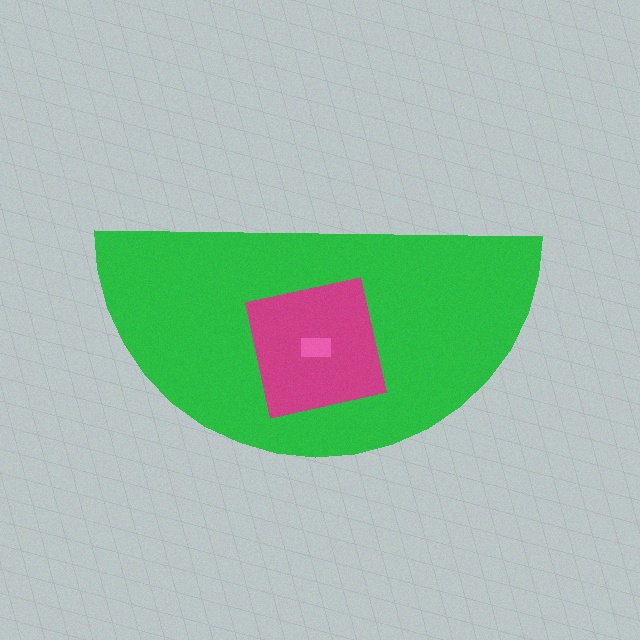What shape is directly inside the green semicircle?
The magenta square.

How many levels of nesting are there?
3.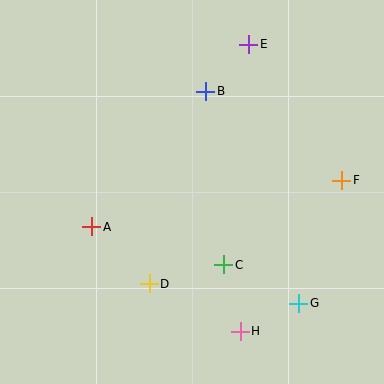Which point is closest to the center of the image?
Point C at (224, 265) is closest to the center.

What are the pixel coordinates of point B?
Point B is at (206, 91).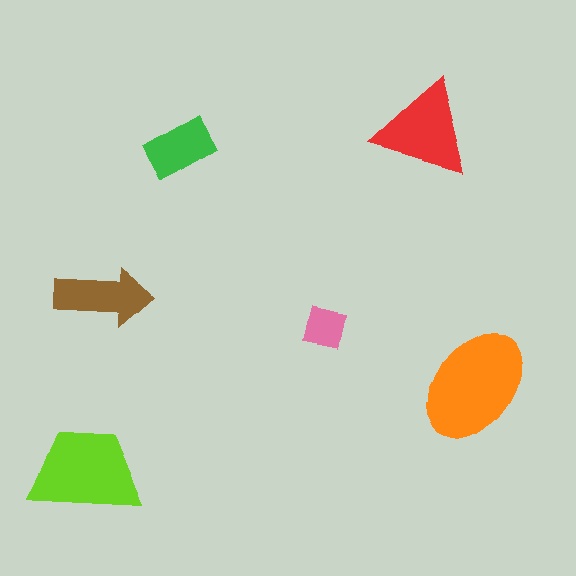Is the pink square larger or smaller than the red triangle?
Smaller.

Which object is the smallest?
The pink square.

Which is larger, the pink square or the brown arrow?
The brown arrow.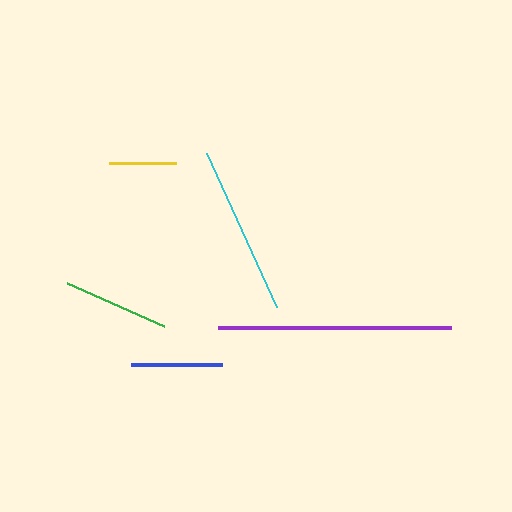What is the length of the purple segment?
The purple segment is approximately 233 pixels long.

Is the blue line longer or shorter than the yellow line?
The blue line is longer than the yellow line.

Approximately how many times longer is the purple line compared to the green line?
The purple line is approximately 2.2 times the length of the green line.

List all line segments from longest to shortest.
From longest to shortest: purple, cyan, green, blue, yellow.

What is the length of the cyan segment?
The cyan segment is approximately 169 pixels long.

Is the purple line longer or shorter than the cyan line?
The purple line is longer than the cyan line.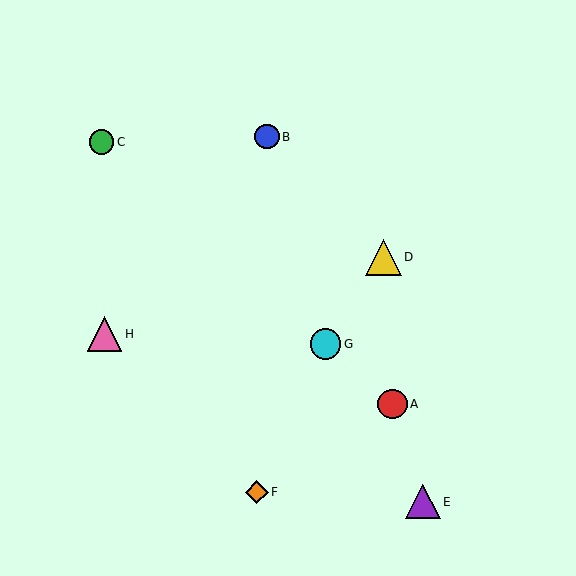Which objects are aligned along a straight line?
Objects A, C, G are aligned along a straight line.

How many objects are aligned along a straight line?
3 objects (A, C, G) are aligned along a straight line.